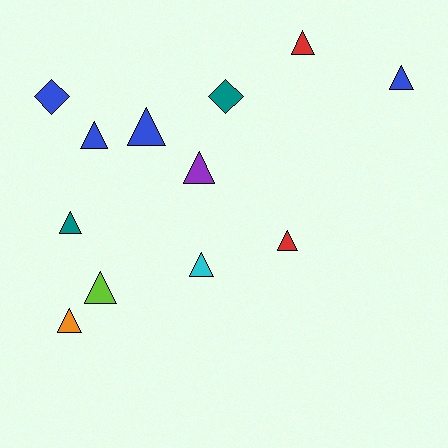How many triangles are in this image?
There are 10 triangles.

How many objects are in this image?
There are 12 objects.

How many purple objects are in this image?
There is 1 purple object.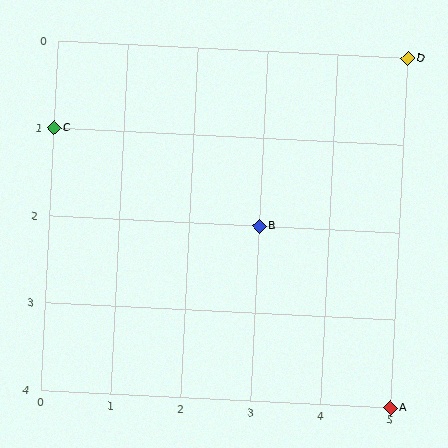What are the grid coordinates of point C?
Point C is at grid coordinates (0, 1).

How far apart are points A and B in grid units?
Points A and B are 2 columns and 2 rows apart (about 2.8 grid units diagonally).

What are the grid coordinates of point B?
Point B is at grid coordinates (3, 2).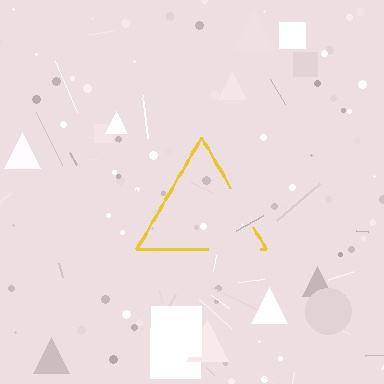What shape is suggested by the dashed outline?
The dashed outline suggests a triangle.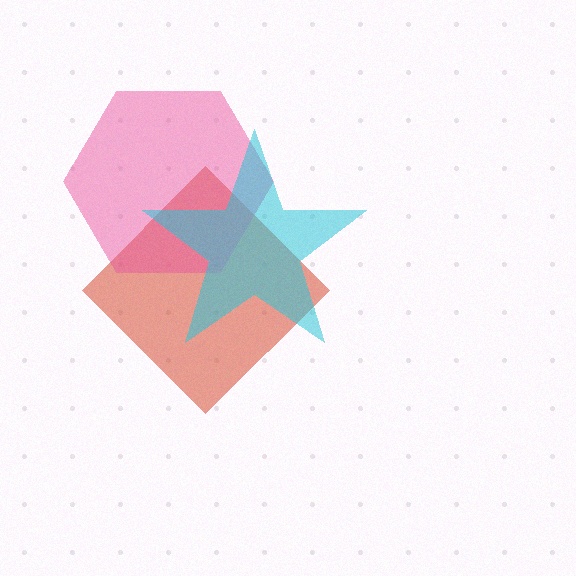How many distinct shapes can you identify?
There are 3 distinct shapes: a red diamond, a pink hexagon, a cyan star.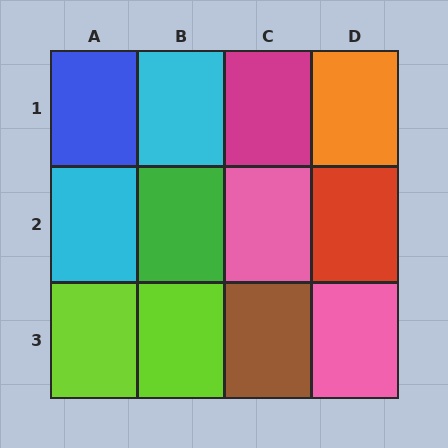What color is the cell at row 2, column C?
Pink.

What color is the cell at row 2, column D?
Red.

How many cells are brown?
1 cell is brown.